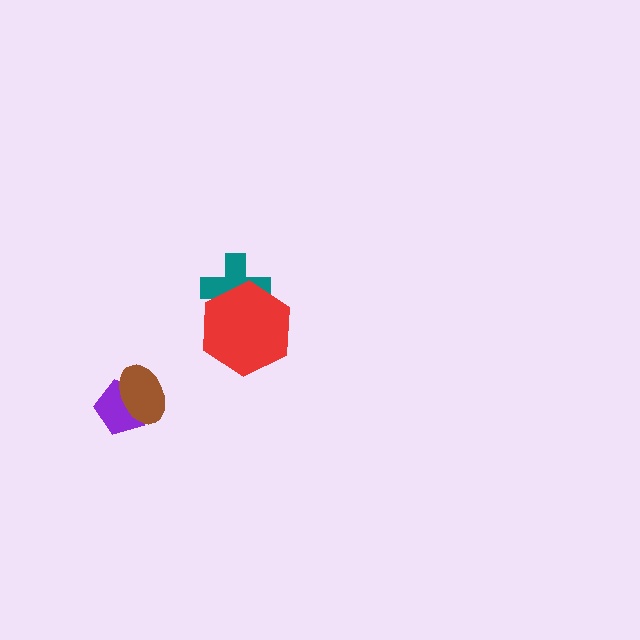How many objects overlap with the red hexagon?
1 object overlaps with the red hexagon.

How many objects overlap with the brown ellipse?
1 object overlaps with the brown ellipse.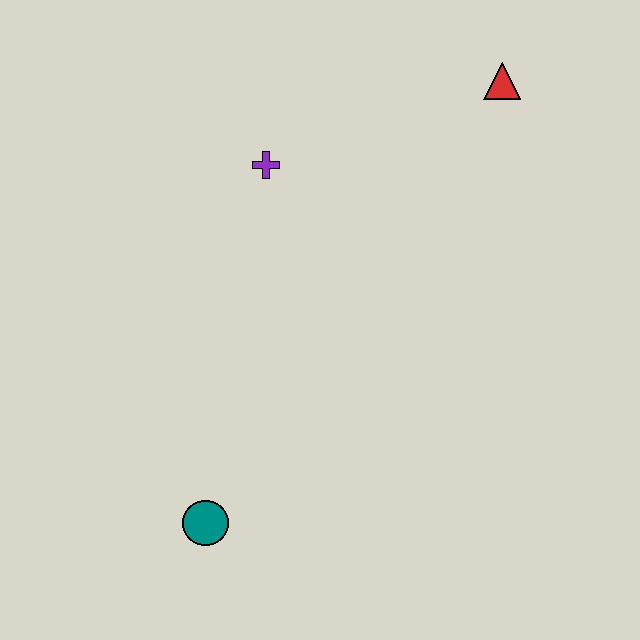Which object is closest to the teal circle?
The purple cross is closest to the teal circle.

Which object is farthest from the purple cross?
The teal circle is farthest from the purple cross.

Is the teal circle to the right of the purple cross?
No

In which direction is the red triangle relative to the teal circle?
The red triangle is above the teal circle.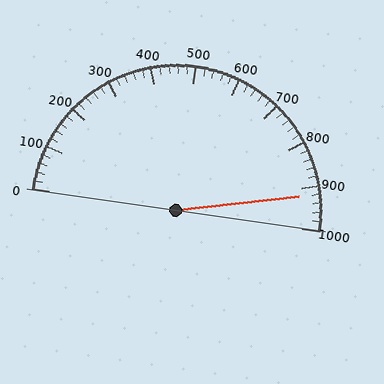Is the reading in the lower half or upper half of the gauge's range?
The reading is in the upper half of the range (0 to 1000).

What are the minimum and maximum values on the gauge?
The gauge ranges from 0 to 1000.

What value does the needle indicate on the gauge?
The needle indicates approximately 920.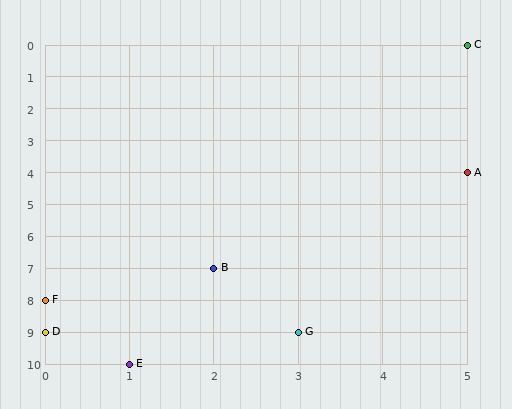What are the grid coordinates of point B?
Point B is at grid coordinates (2, 7).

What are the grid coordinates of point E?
Point E is at grid coordinates (1, 10).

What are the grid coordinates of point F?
Point F is at grid coordinates (0, 8).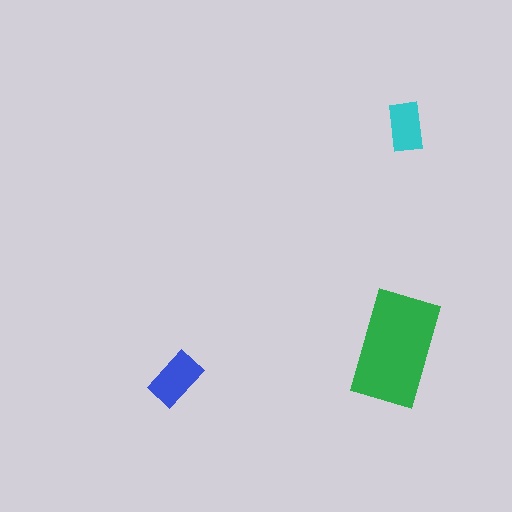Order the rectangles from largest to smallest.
the green one, the blue one, the cyan one.